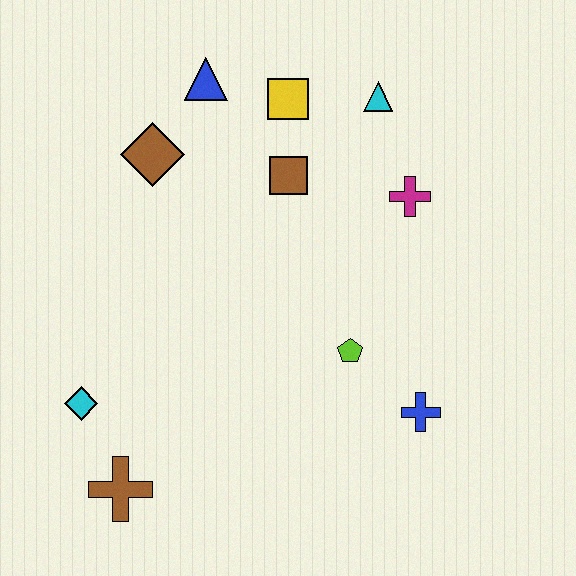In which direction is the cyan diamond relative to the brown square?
The cyan diamond is below the brown square.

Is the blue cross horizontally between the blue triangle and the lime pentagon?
No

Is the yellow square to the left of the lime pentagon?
Yes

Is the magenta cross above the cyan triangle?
No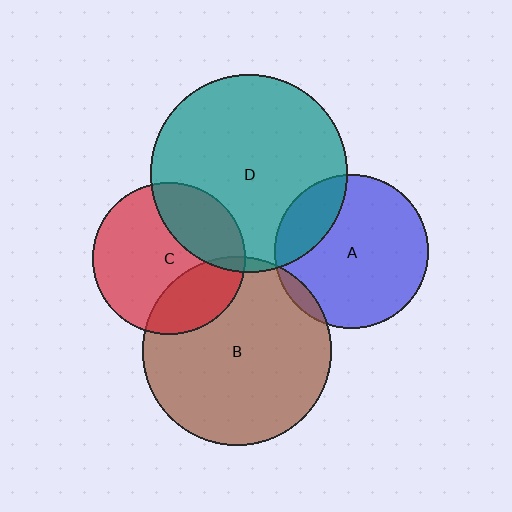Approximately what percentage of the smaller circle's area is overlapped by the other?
Approximately 20%.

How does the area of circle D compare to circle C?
Approximately 1.7 times.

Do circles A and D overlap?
Yes.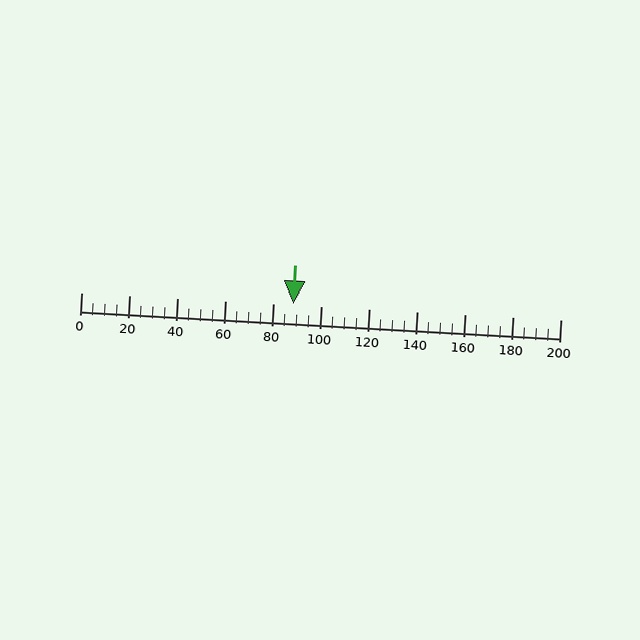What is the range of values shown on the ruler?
The ruler shows values from 0 to 200.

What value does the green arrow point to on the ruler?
The green arrow points to approximately 88.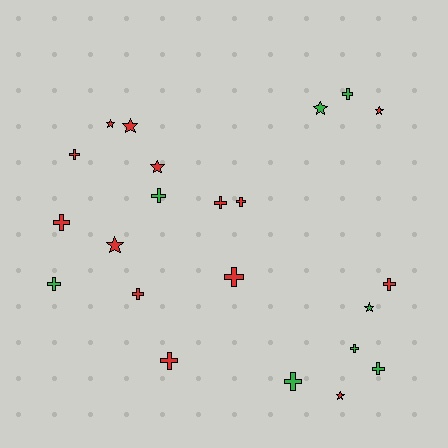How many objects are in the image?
There are 22 objects.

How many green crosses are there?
There are 6 green crosses.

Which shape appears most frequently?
Cross, with 14 objects.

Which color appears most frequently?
Red, with 14 objects.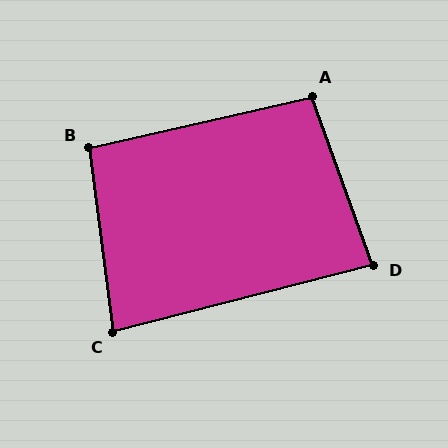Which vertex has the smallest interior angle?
C, at approximately 83 degrees.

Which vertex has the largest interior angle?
A, at approximately 97 degrees.